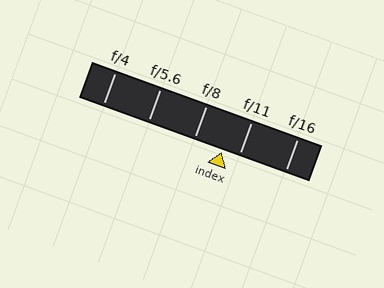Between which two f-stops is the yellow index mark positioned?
The index mark is between f/8 and f/11.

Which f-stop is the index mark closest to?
The index mark is closest to f/11.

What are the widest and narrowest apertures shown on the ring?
The widest aperture shown is f/4 and the narrowest is f/16.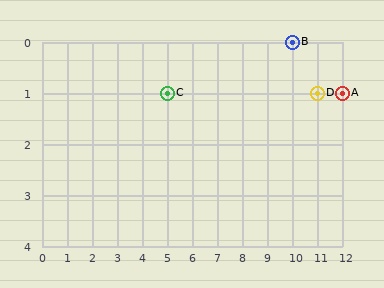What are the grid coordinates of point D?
Point D is at grid coordinates (11, 1).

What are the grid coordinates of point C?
Point C is at grid coordinates (5, 1).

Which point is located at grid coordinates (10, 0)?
Point B is at (10, 0).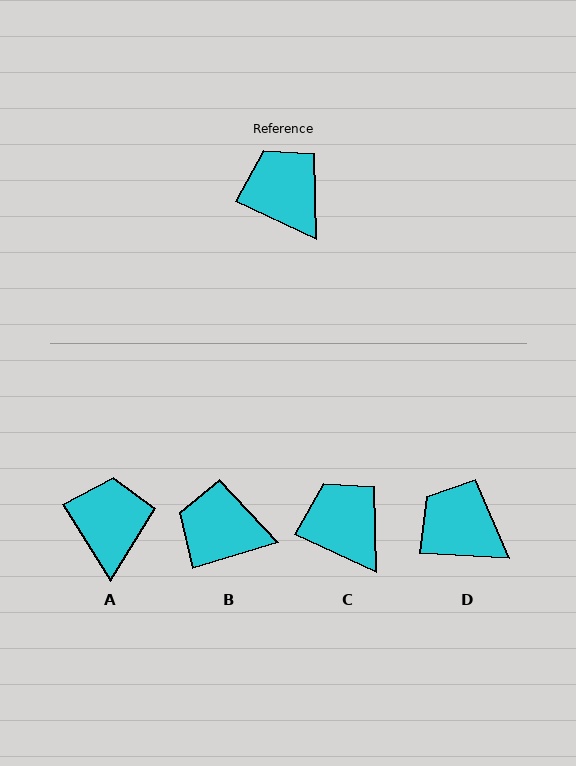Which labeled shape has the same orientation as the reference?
C.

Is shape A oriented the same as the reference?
No, it is off by about 33 degrees.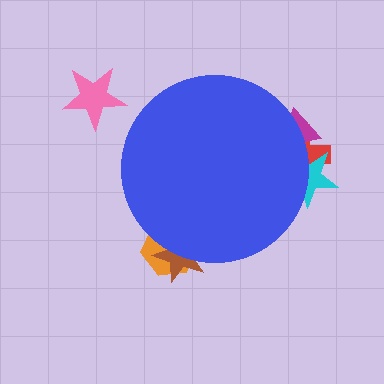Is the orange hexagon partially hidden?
Yes, the orange hexagon is partially hidden behind the blue circle.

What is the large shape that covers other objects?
A blue circle.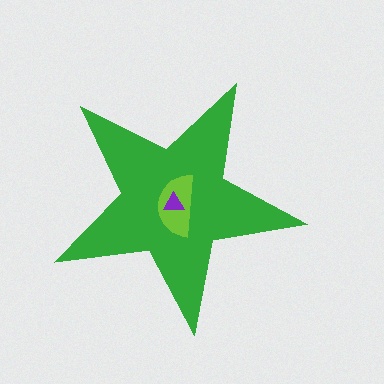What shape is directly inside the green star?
The lime semicircle.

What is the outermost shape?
The green star.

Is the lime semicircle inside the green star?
Yes.